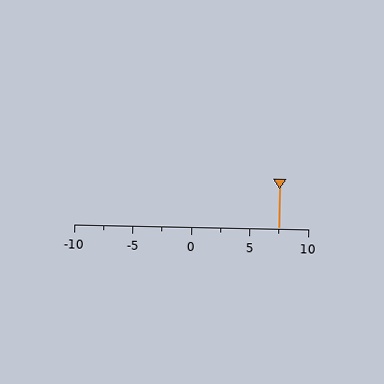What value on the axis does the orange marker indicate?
The marker indicates approximately 7.5.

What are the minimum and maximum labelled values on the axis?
The axis runs from -10 to 10.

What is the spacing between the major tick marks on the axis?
The major ticks are spaced 5 apart.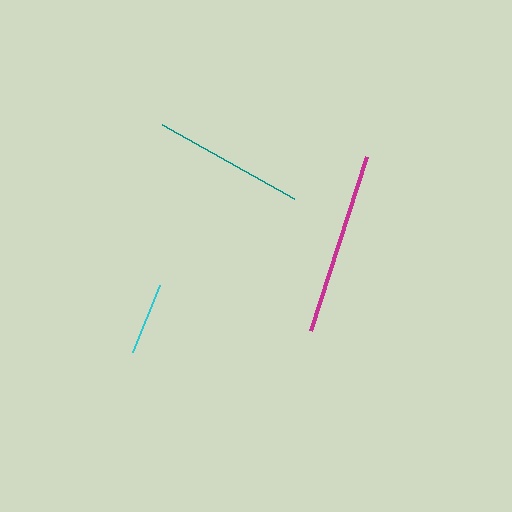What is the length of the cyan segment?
The cyan segment is approximately 72 pixels long.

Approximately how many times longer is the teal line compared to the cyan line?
The teal line is approximately 2.1 times the length of the cyan line.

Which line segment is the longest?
The magenta line is the longest at approximately 182 pixels.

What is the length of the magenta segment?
The magenta segment is approximately 182 pixels long.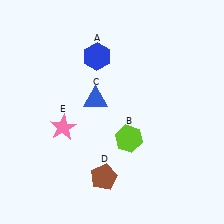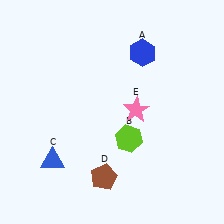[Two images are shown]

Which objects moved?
The objects that moved are: the blue hexagon (A), the blue triangle (C), the pink star (E).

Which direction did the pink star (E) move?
The pink star (E) moved right.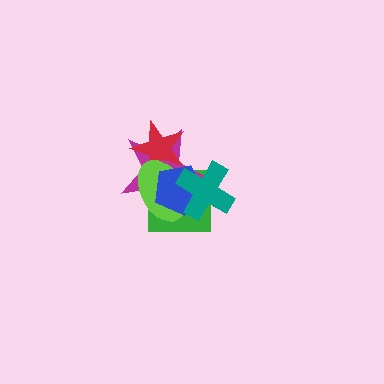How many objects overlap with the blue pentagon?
5 objects overlap with the blue pentagon.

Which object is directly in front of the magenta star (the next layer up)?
The red star is directly in front of the magenta star.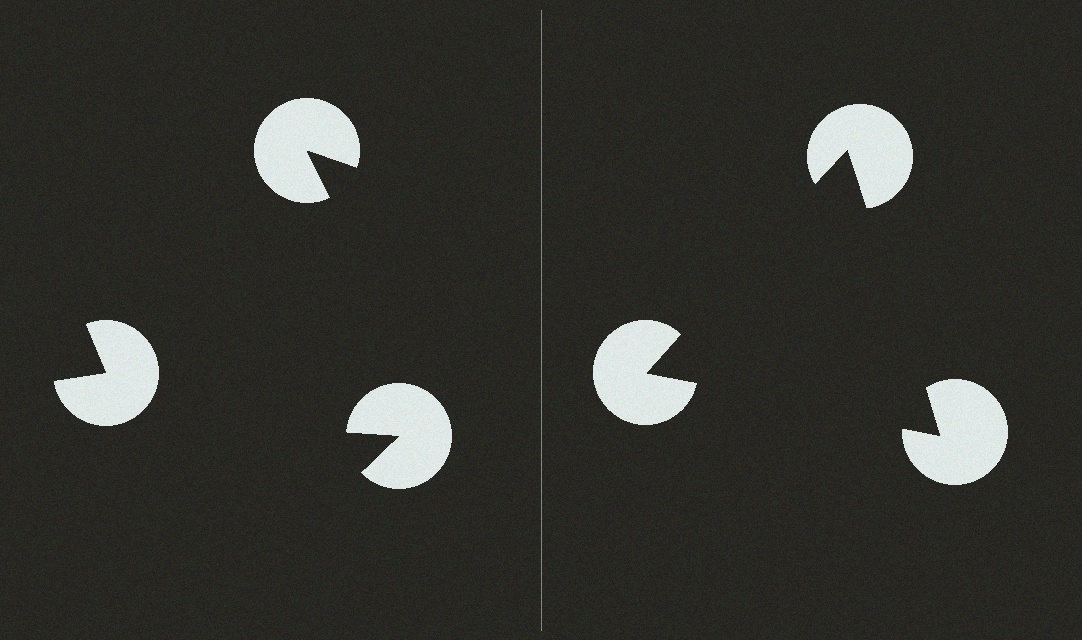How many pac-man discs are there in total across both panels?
6 — 3 on each side.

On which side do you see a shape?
An illusory triangle appears on the right side. On the left side the wedge cuts are rotated, so no coherent shape forms.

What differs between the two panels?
The pac-man discs are positioned identically on both sides; only the wedge orientations differ. On the right they align to a triangle; on the left they are misaligned.